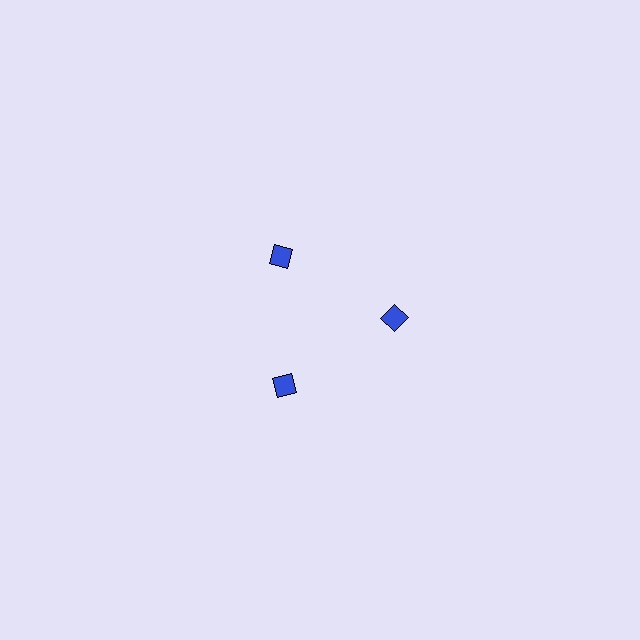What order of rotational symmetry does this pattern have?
This pattern has 3-fold rotational symmetry.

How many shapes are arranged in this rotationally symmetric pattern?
There are 3 shapes, arranged in 3 groups of 1.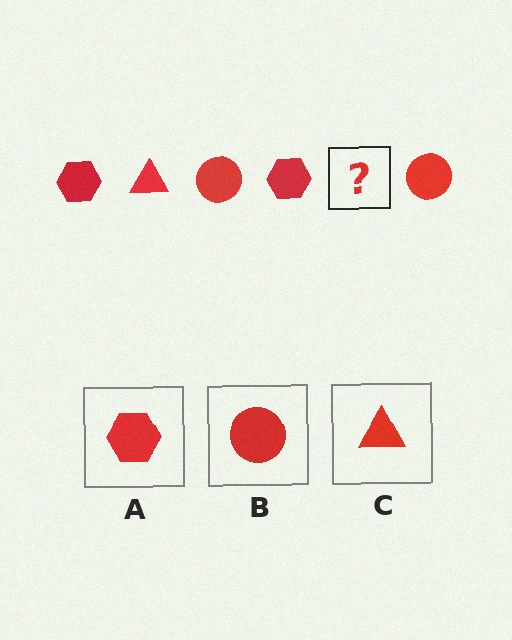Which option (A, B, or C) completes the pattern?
C.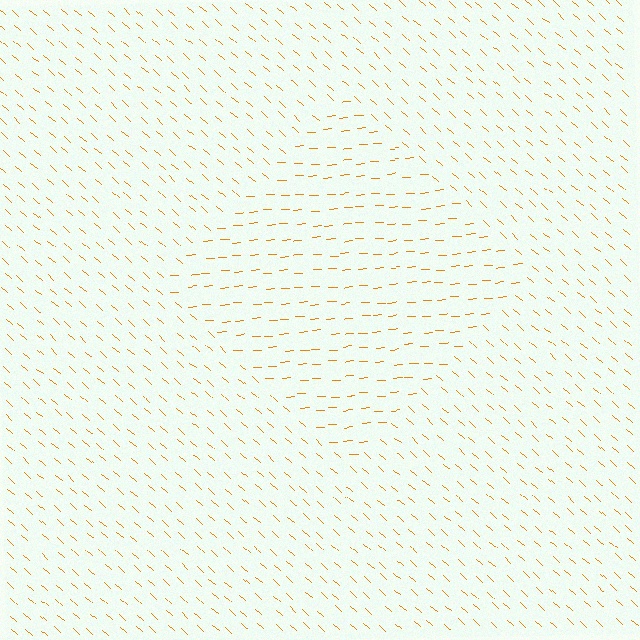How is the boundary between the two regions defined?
The boundary is defined purely by a change in line orientation (approximately 45 degrees difference). All lines are the same color and thickness.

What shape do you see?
I see a diamond.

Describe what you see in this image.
The image is filled with small orange line segments. A diamond region in the image has lines oriented differently from the surrounding lines, creating a visible texture boundary.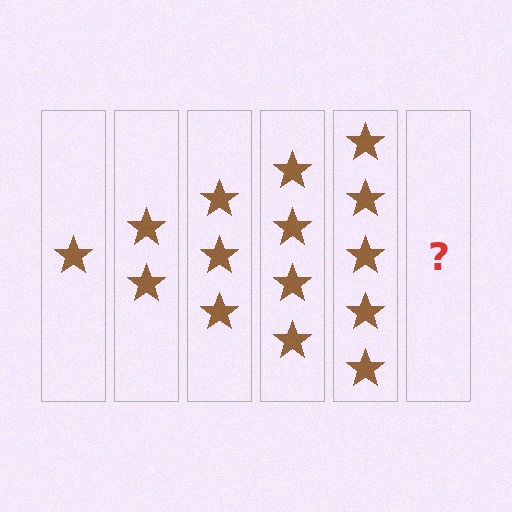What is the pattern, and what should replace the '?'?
The pattern is that each step adds one more star. The '?' should be 6 stars.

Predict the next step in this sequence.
The next step is 6 stars.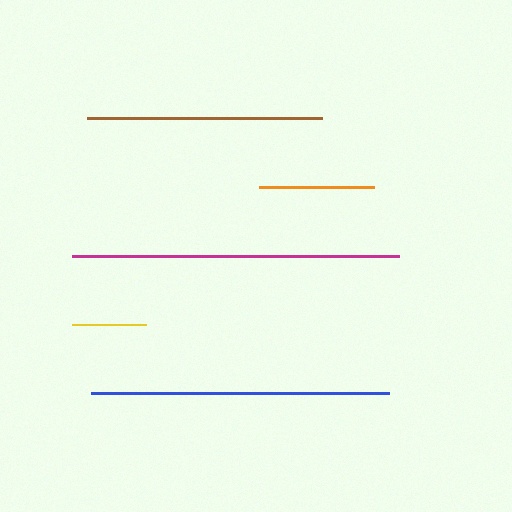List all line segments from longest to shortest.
From longest to shortest: magenta, blue, brown, orange, yellow.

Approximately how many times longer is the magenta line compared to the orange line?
The magenta line is approximately 2.8 times the length of the orange line.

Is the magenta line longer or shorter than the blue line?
The magenta line is longer than the blue line.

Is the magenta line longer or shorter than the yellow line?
The magenta line is longer than the yellow line.